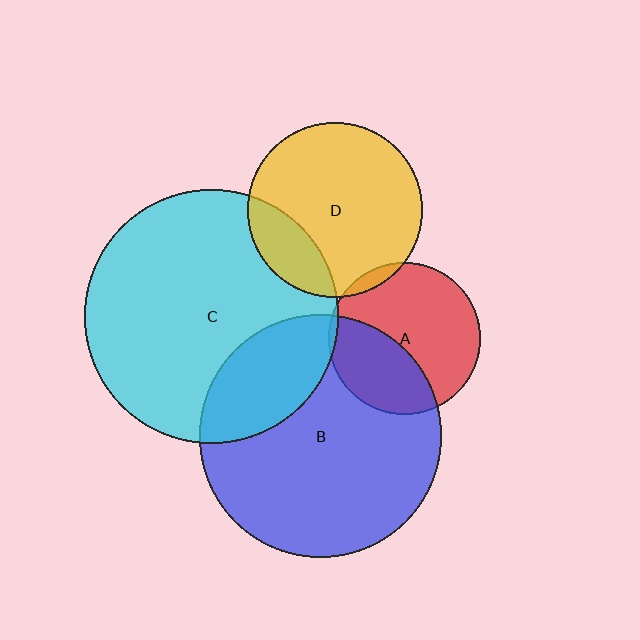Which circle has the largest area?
Circle C (cyan).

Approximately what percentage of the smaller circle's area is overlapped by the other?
Approximately 5%.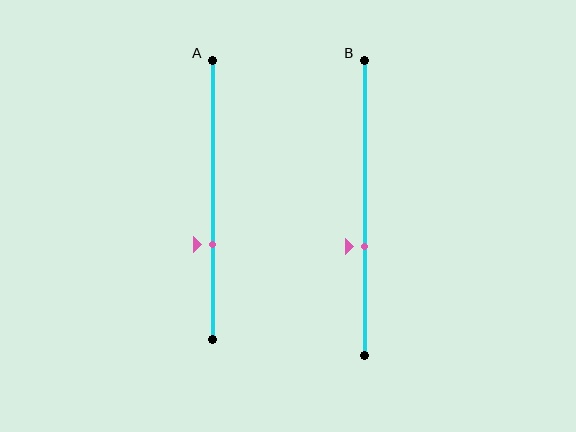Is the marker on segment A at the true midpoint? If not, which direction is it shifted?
No, the marker on segment A is shifted downward by about 16% of the segment length.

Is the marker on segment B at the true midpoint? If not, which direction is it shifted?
No, the marker on segment B is shifted downward by about 13% of the segment length.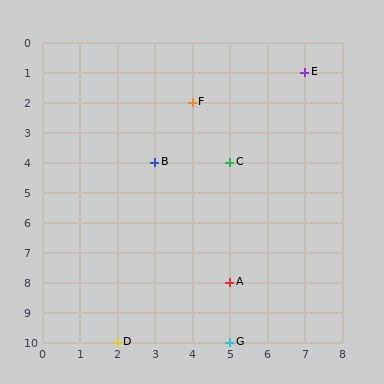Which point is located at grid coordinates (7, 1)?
Point E is at (7, 1).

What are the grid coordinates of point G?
Point G is at grid coordinates (5, 10).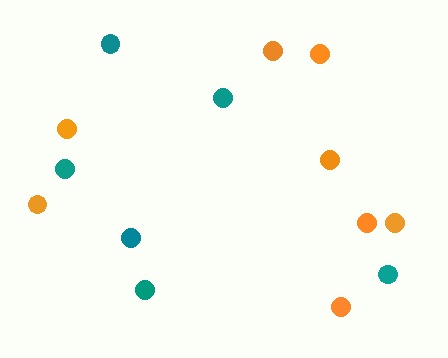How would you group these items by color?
There are 2 groups: one group of teal circles (6) and one group of orange circles (8).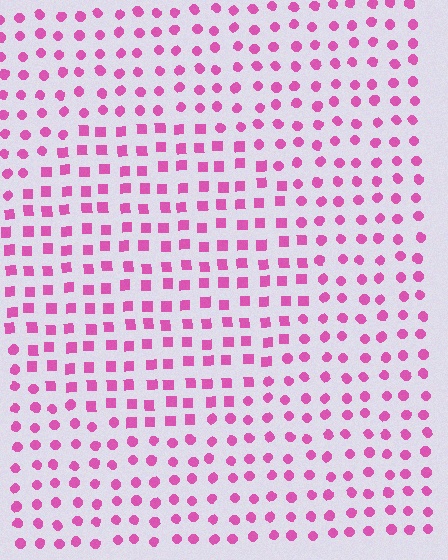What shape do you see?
I see a circle.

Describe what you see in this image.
The image is filled with small pink elements arranged in a uniform grid. A circle-shaped region contains squares, while the surrounding area contains circles. The boundary is defined purely by the change in element shape.